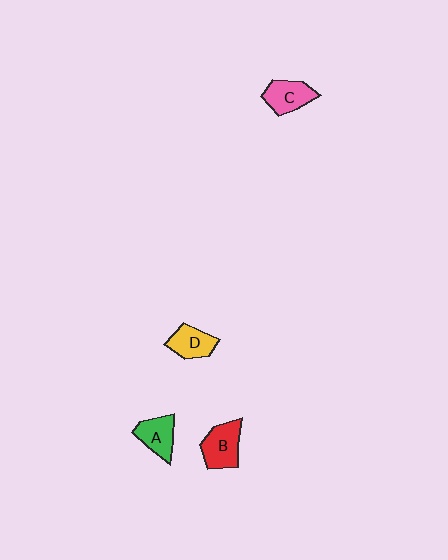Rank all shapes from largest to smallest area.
From largest to smallest: B (red), C (pink), A (green), D (yellow).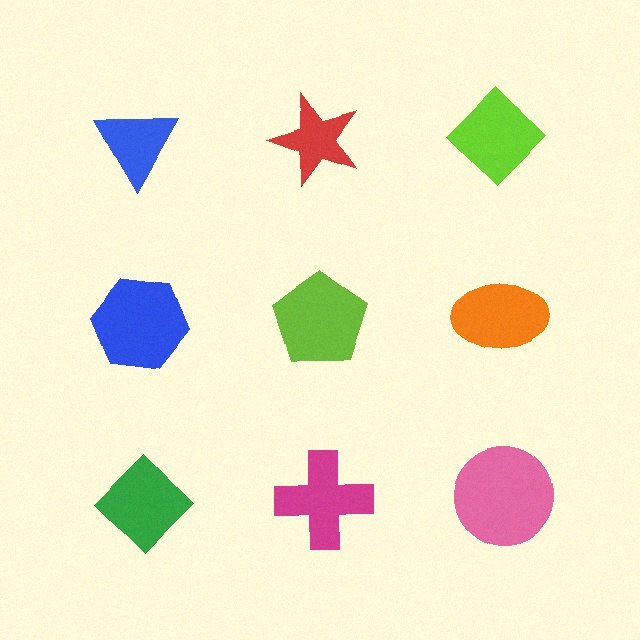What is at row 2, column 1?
A blue hexagon.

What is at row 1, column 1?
A blue triangle.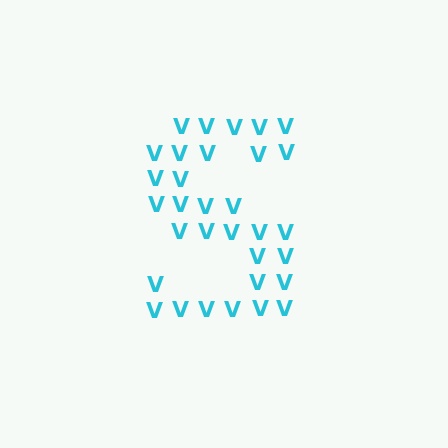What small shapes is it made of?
It is made of small letter V's.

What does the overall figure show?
The overall figure shows the letter S.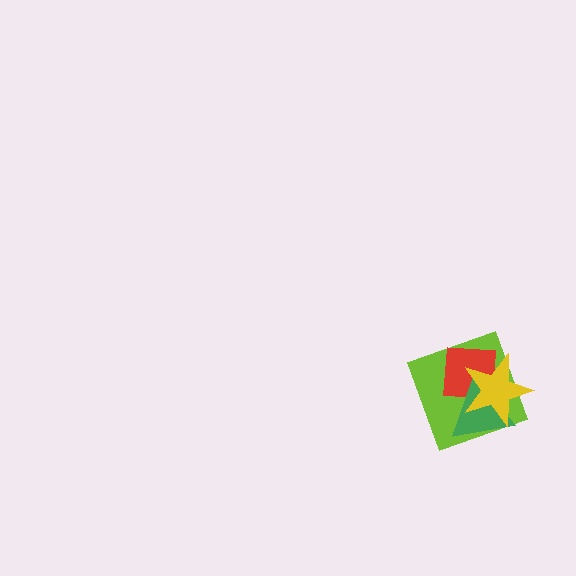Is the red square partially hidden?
Yes, it is partially covered by another shape.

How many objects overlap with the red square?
3 objects overlap with the red square.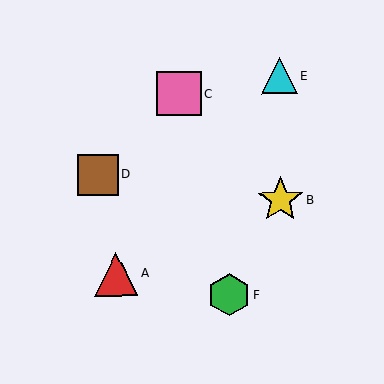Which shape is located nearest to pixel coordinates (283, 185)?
The yellow star (labeled B) at (280, 200) is nearest to that location.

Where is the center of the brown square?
The center of the brown square is at (98, 175).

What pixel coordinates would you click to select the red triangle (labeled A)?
Click at (116, 274) to select the red triangle A.